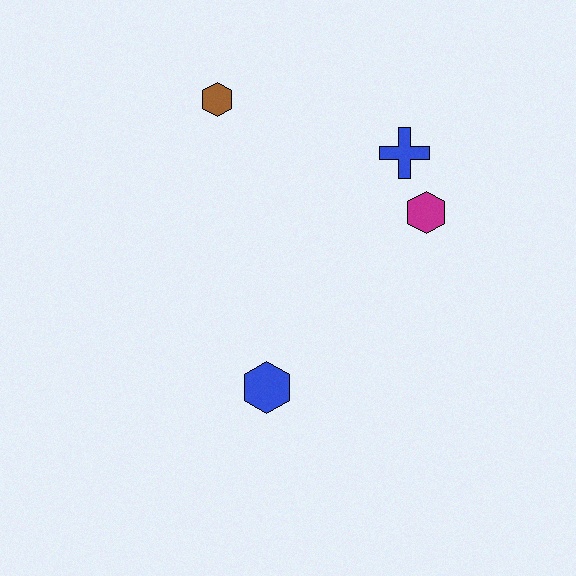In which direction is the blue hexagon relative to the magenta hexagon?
The blue hexagon is below the magenta hexagon.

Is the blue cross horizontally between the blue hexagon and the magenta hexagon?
Yes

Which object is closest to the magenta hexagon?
The blue cross is closest to the magenta hexagon.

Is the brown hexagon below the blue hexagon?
No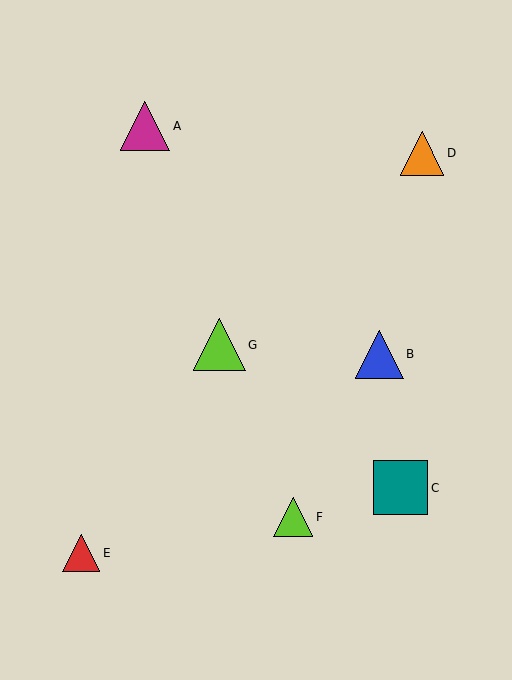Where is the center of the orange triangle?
The center of the orange triangle is at (422, 153).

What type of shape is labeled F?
Shape F is a lime triangle.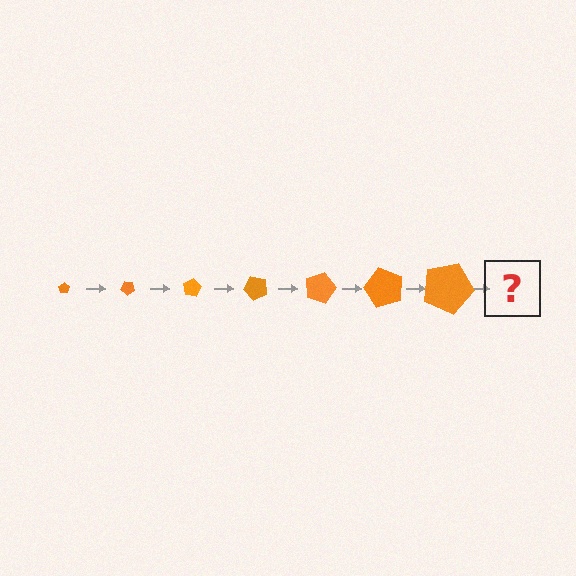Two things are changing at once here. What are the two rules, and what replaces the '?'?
The two rules are that the pentagon grows larger each step and it rotates 40 degrees each step. The '?' should be a pentagon, larger than the previous one and rotated 280 degrees from the start.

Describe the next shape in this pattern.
It should be a pentagon, larger than the previous one and rotated 280 degrees from the start.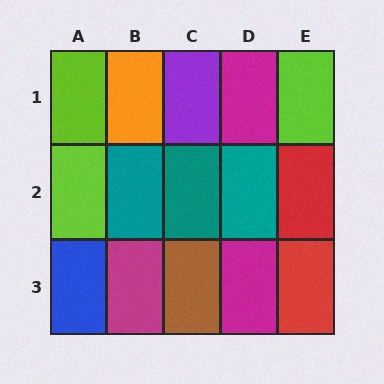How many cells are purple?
1 cell is purple.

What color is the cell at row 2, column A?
Lime.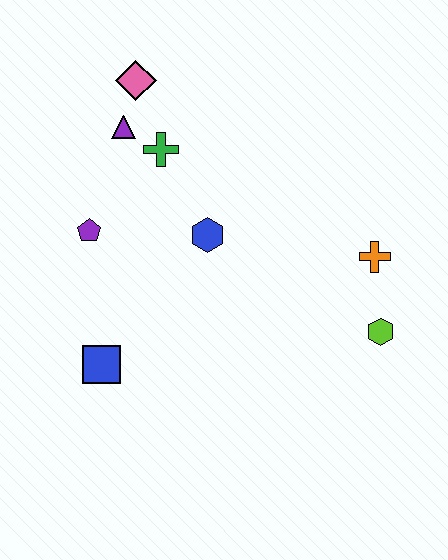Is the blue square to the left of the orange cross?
Yes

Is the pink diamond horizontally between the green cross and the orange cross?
No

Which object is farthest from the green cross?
The lime hexagon is farthest from the green cross.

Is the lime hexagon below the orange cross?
Yes